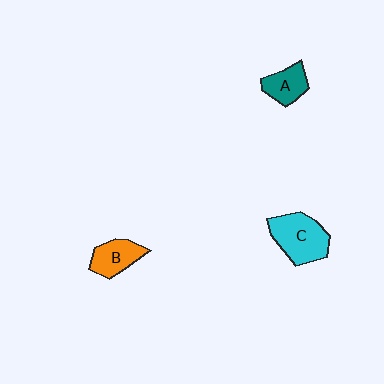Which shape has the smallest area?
Shape A (teal).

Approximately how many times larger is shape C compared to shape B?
Approximately 1.5 times.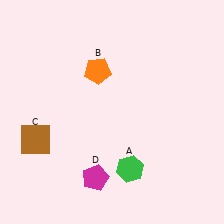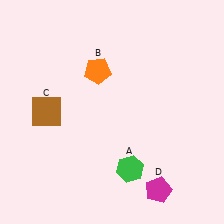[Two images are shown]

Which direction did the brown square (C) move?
The brown square (C) moved up.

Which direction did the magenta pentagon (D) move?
The magenta pentagon (D) moved right.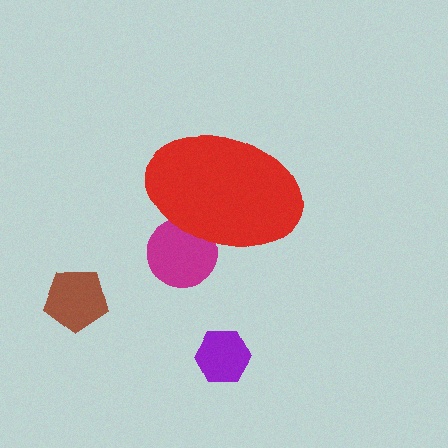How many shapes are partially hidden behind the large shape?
1 shape is partially hidden.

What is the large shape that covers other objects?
A red ellipse.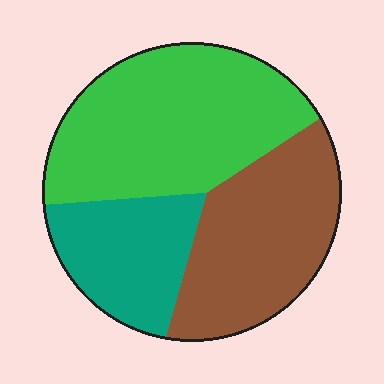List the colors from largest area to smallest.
From largest to smallest: green, brown, teal.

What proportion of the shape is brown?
Brown takes up about one third (1/3) of the shape.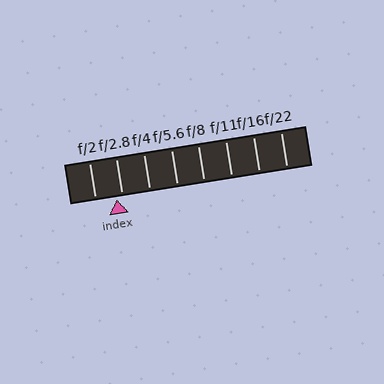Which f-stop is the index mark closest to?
The index mark is closest to f/2.8.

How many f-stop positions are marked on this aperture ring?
There are 8 f-stop positions marked.